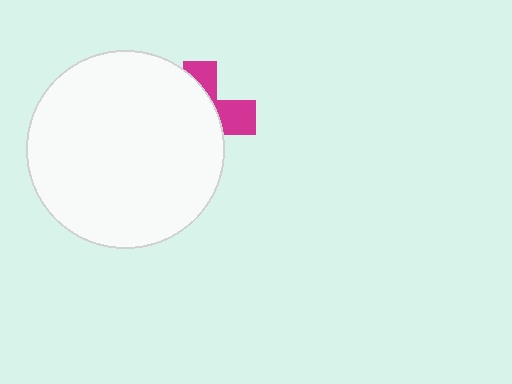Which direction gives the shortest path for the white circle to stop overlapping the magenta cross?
Moving left gives the shortest separation.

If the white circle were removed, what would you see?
You would see the complete magenta cross.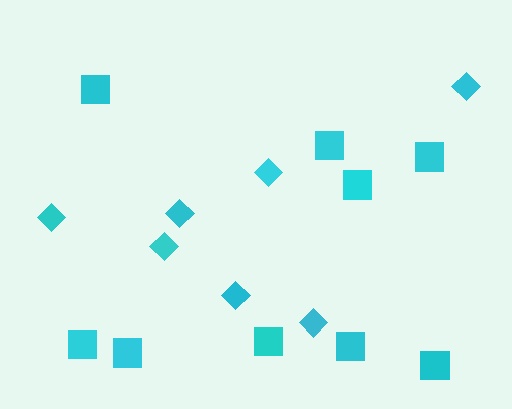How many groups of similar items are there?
There are 2 groups: one group of diamonds (7) and one group of squares (9).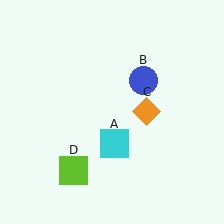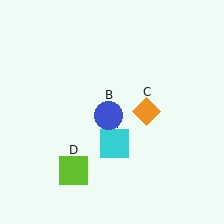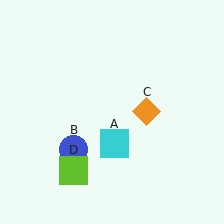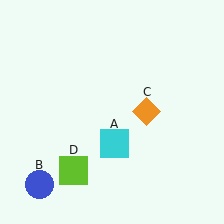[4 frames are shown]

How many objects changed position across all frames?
1 object changed position: blue circle (object B).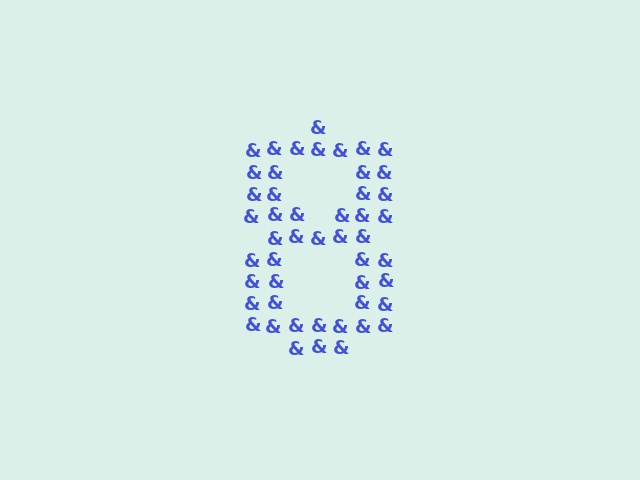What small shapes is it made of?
It is made of small ampersands.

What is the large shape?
The large shape is the digit 8.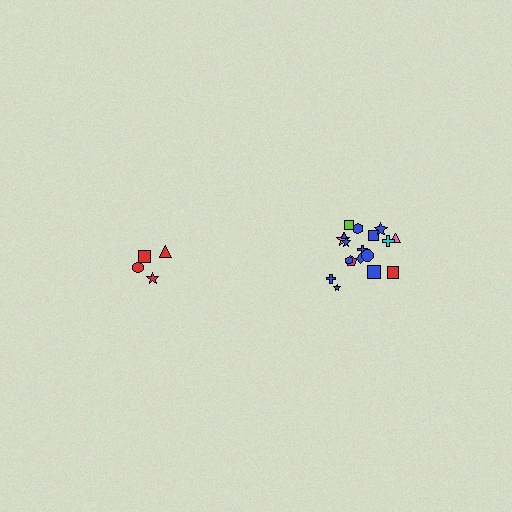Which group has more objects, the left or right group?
The right group.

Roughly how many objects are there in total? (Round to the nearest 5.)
Roughly 20 objects in total.